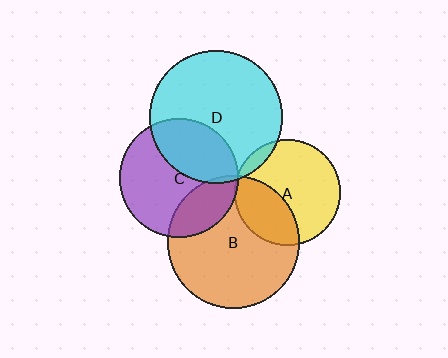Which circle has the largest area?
Circle D (cyan).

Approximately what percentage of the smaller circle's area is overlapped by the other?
Approximately 35%.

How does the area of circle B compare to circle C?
Approximately 1.2 times.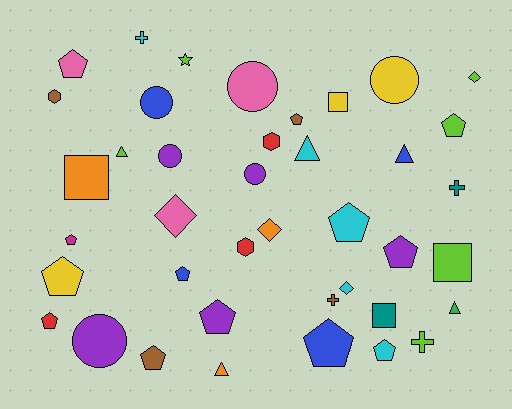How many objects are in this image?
There are 40 objects.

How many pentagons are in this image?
There are 13 pentagons.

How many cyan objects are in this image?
There are 5 cyan objects.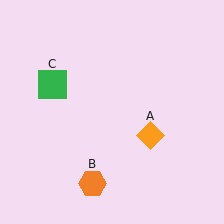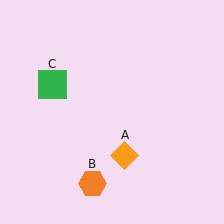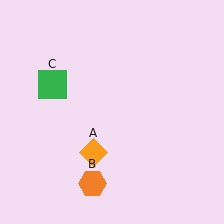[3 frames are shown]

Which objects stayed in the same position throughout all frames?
Orange hexagon (object B) and green square (object C) remained stationary.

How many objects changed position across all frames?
1 object changed position: orange diamond (object A).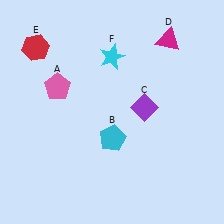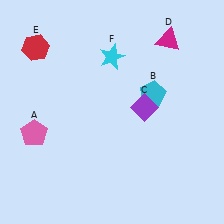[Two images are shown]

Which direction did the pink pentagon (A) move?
The pink pentagon (A) moved down.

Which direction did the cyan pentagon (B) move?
The cyan pentagon (B) moved up.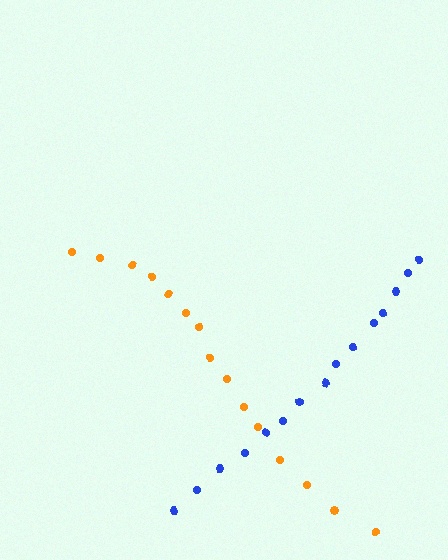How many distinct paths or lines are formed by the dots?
There are 2 distinct paths.